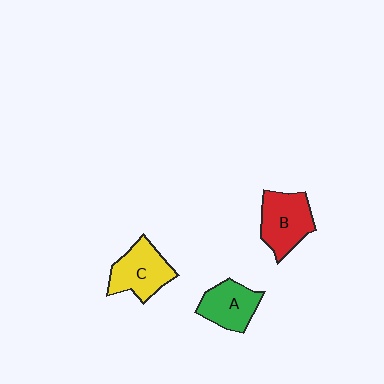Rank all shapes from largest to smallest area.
From largest to smallest: B (red), C (yellow), A (green).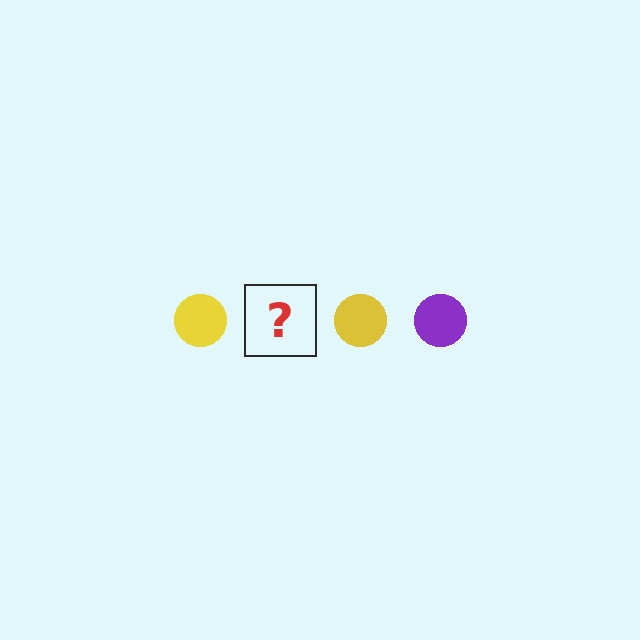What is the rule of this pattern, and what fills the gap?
The rule is that the pattern cycles through yellow, purple circles. The gap should be filled with a purple circle.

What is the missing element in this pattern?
The missing element is a purple circle.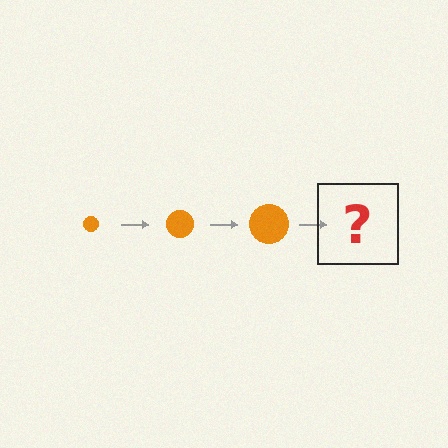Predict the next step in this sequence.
The next step is an orange circle, larger than the previous one.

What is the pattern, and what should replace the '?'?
The pattern is that the circle gets progressively larger each step. The '?' should be an orange circle, larger than the previous one.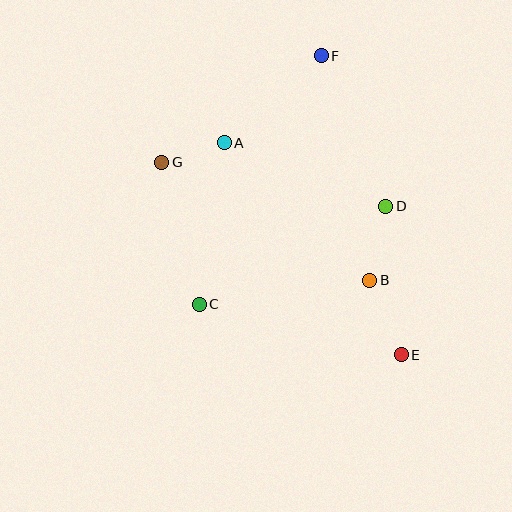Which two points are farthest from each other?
Points E and F are farthest from each other.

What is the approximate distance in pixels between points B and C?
The distance between B and C is approximately 172 pixels.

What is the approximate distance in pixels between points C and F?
The distance between C and F is approximately 277 pixels.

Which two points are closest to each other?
Points A and G are closest to each other.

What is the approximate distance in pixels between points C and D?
The distance between C and D is approximately 211 pixels.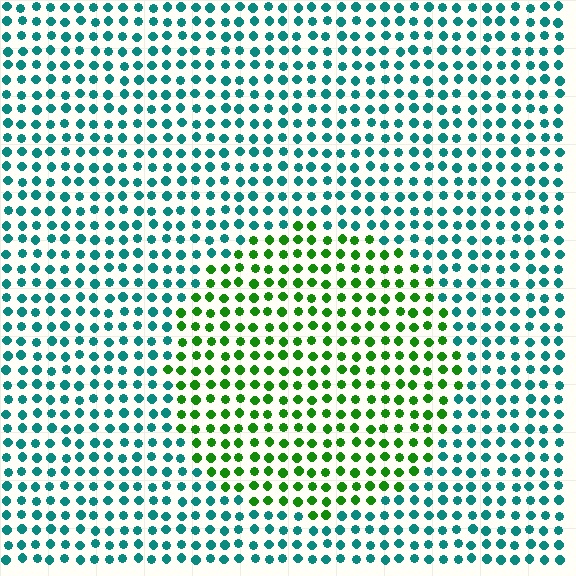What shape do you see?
I see a circle.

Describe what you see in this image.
The image is filled with small teal elements in a uniform arrangement. A circle-shaped region is visible where the elements are tinted to a slightly different hue, forming a subtle color boundary.